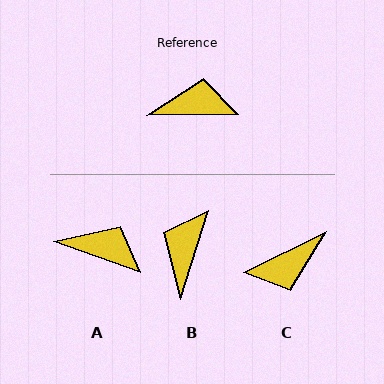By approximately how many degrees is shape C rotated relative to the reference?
Approximately 155 degrees clockwise.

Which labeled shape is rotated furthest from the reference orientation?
C, about 155 degrees away.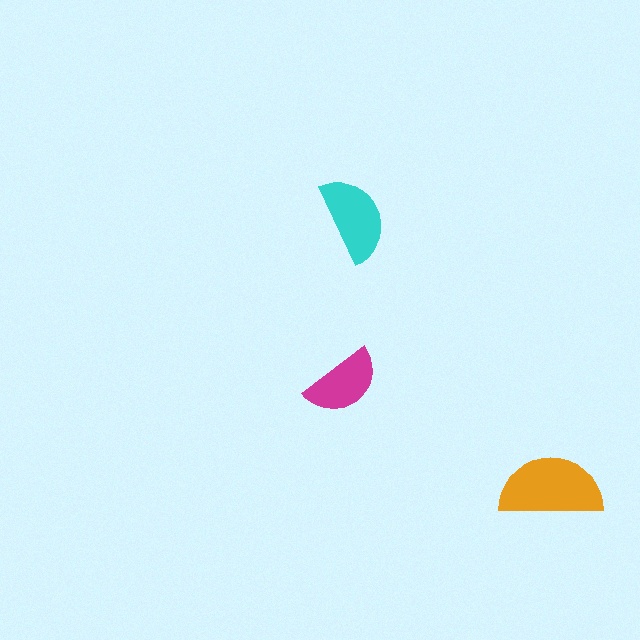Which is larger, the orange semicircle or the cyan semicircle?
The orange one.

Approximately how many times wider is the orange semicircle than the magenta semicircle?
About 1.5 times wider.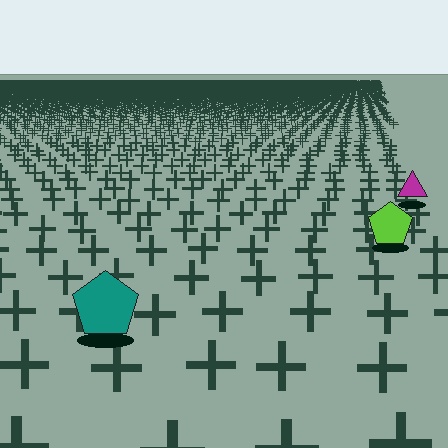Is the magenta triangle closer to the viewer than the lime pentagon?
No. The lime pentagon is closer — you can tell from the texture gradient: the ground texture is coarser near it.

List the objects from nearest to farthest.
From nearest to farthest: the teal pentagon, the lime pentagon, the magenta triangle.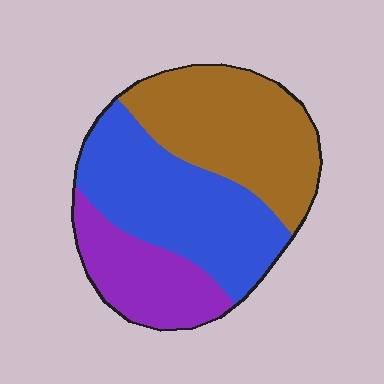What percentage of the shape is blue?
Blue takes up about two fifths (2/5) of the shape.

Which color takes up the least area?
Purple, at roughly 20%.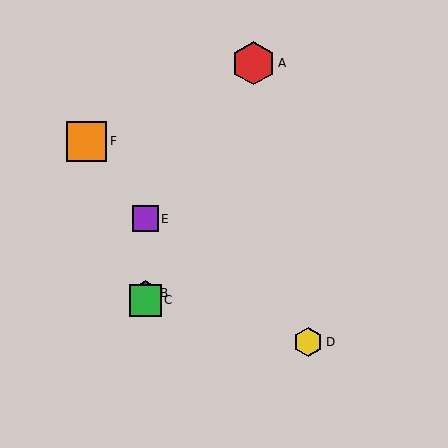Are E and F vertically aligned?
No, E is at x≈145 and F is at x≈86.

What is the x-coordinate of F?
Object F is at x≈86.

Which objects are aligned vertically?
Objects B, C, E are aligned vertically.